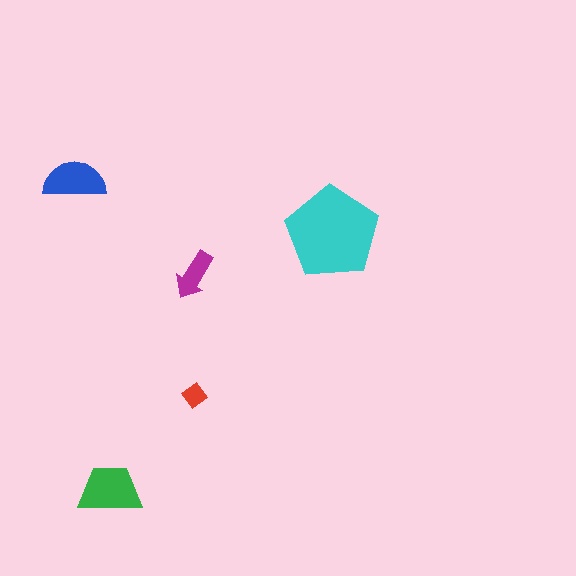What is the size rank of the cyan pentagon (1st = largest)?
1st.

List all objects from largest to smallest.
The cyan pentagon, the green trapezoid, the blue semicircle, the magenta arrow, the red diamond.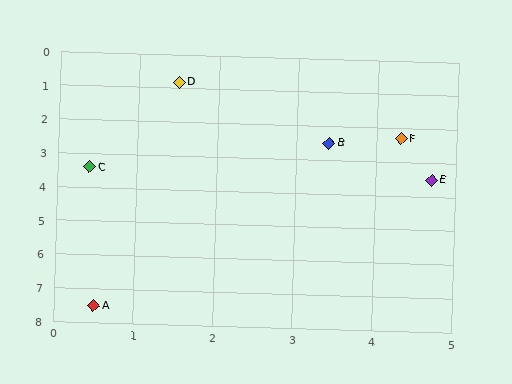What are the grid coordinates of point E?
Point E is at approximately (4.7, 3.5).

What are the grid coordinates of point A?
Point A is at approximately (0.5, 7.5).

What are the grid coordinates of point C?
Point C is at approximately (0.4, 3.4).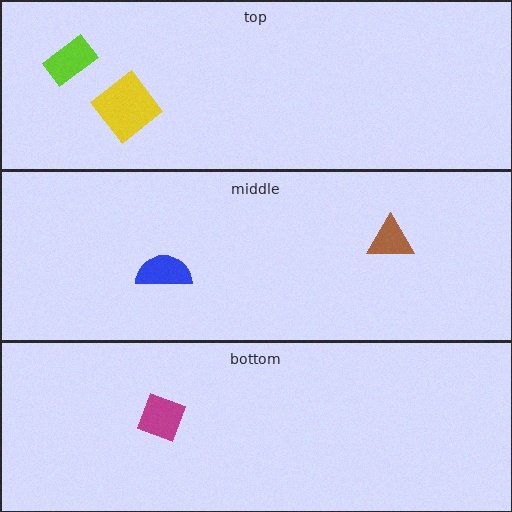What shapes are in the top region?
The lime rectangle, the yellow diamond.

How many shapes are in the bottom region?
1.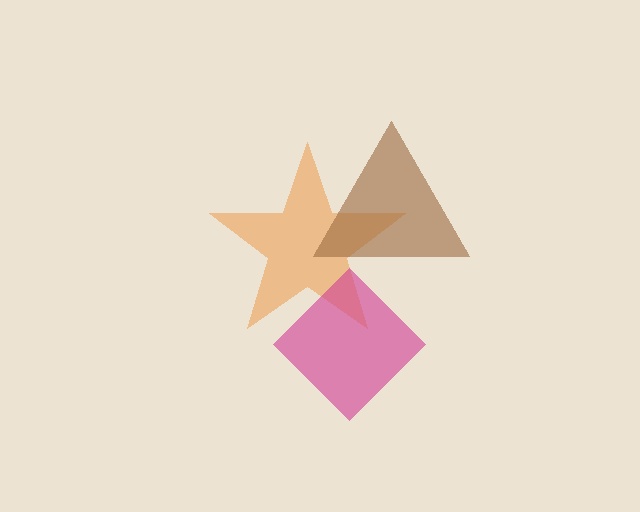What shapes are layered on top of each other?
The layered shapes are: an orange star, a brown triangle, a magenta diamond.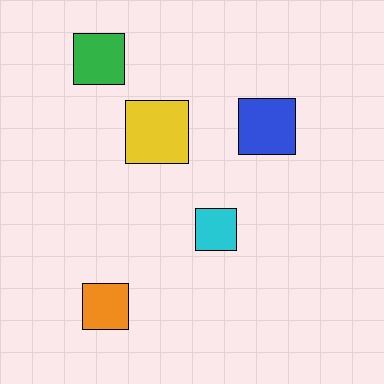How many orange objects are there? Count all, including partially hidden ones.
There is 1 orange object.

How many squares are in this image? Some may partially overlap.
There are 5 squares.